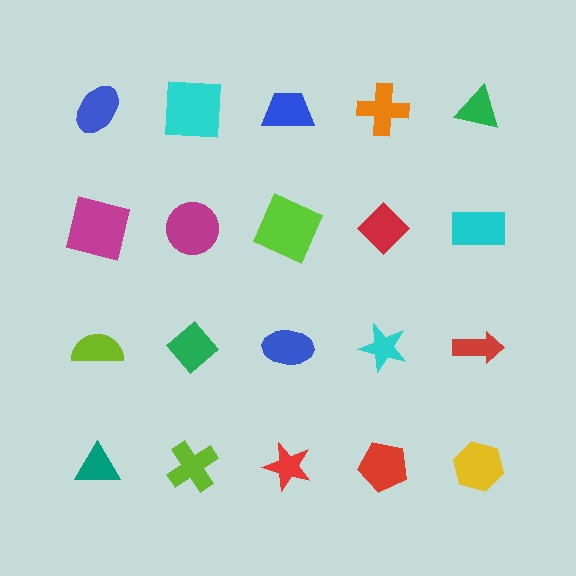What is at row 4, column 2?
A lime cross.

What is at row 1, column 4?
An orange cross.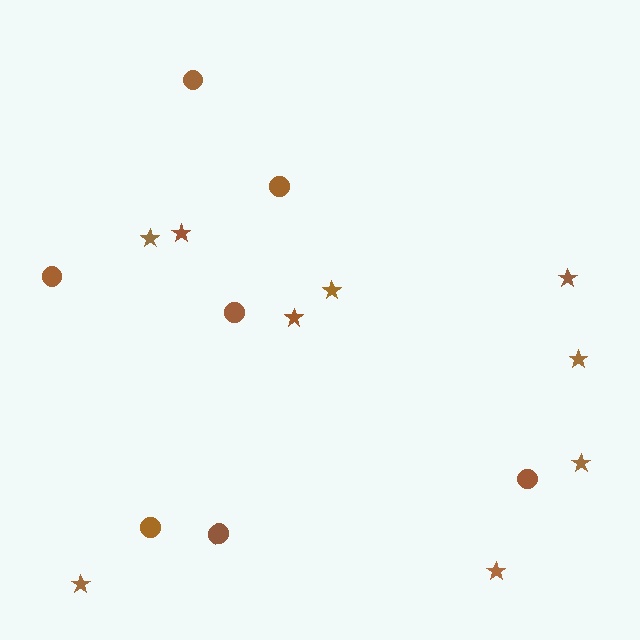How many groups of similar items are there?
There are 2 groups: one group of circles (7) and one group of stars (9).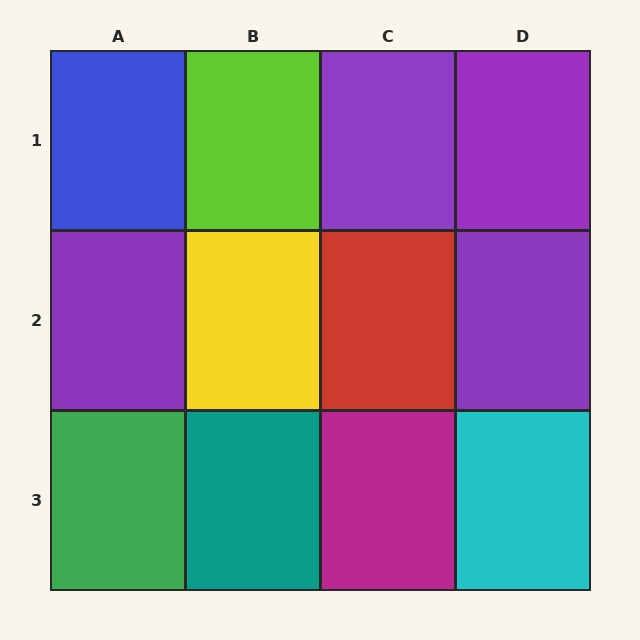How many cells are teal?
1 cell is teal.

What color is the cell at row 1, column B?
Lime.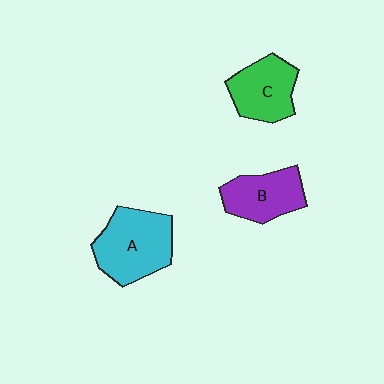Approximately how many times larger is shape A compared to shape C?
Approximately 1.3 times.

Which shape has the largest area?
Shape A (cyan).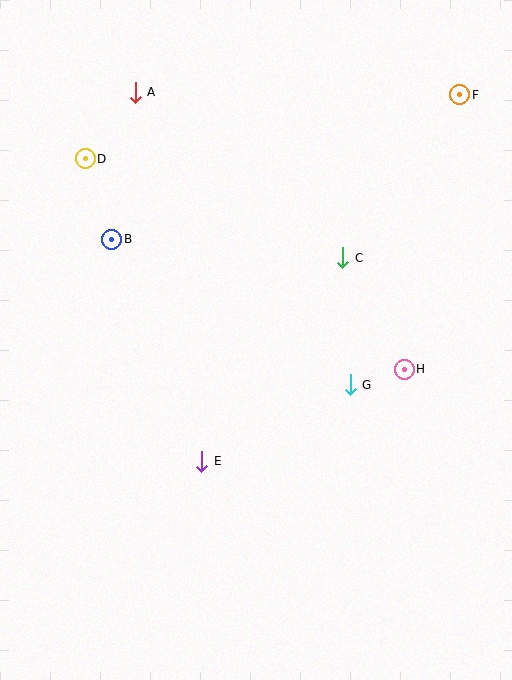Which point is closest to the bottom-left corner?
Point E is closest to the bottom-left corner.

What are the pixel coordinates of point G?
Point G is at (350, 385).